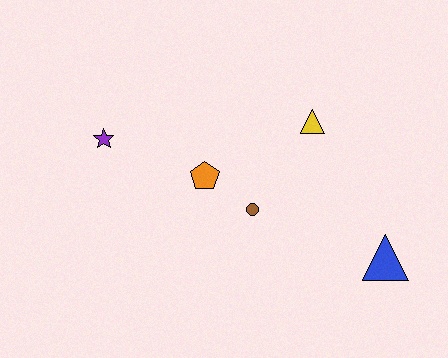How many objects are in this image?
There are 5 objects.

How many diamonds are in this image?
There are no diamonds.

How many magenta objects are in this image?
There are no magenta objects.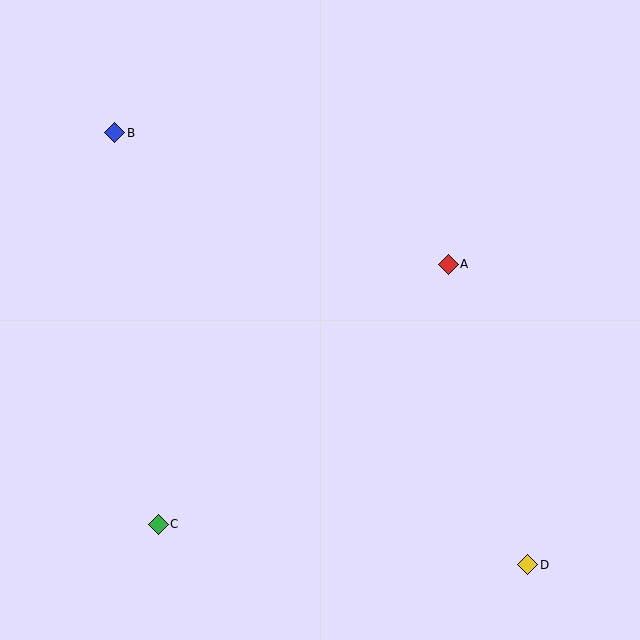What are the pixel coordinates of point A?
Point A is at (448, 264).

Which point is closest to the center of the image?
Point A at (448, 264) is closest to the center.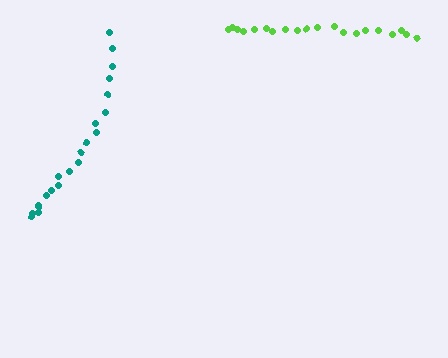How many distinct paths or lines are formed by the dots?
There are 2 distinct paths.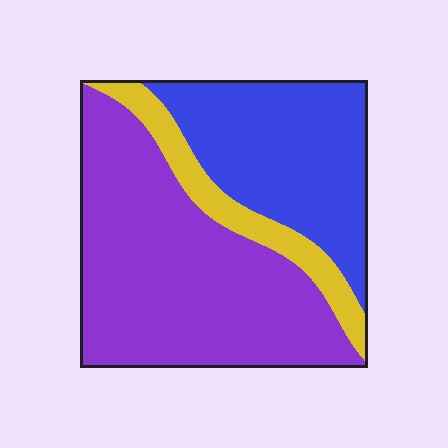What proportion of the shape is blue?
Blue covers roughly 35% of the shape.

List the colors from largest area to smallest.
From largest to smallest: purple, blue, yellow.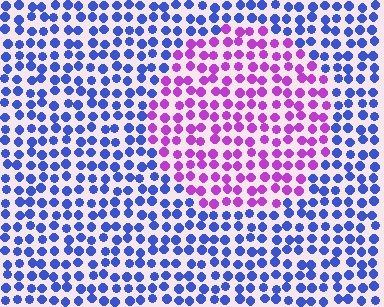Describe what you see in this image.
The image is filled with small blue elements in a uniform arrangement. A circle-shaped region is visible where the elements are tinted to a slightly different hue, forming a subtle color boundary.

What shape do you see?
I see a circle.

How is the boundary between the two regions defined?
The boundary is defined purely by a slight shift in hue (about 64 degrees). Spacing, size, and orientation are identical on both sides.